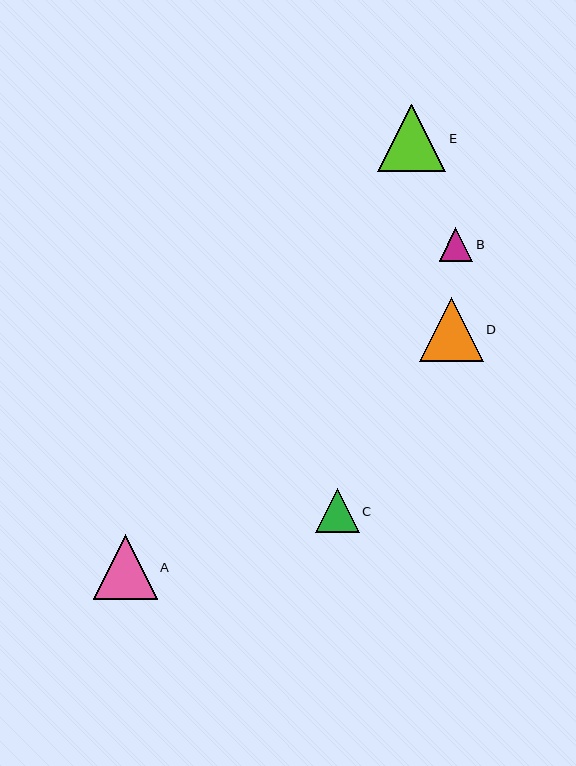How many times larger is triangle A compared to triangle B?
Triangle A is approximately 1.9 times the size of triangle B.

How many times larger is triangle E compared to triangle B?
Triangle E is approximately 2.0 times the size of triangle B.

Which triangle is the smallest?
Triangle B is the smallest with a size of approximately 34 pixels.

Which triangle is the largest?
Triangle E is the largest with a size of approximately 68 pixels.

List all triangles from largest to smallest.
From largest to smallest: E, A, D, C, B.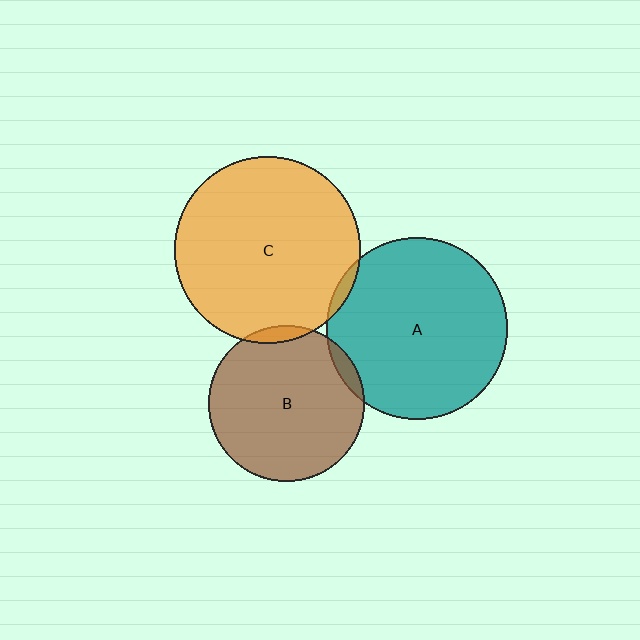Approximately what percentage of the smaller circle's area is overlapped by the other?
Approximately 5%.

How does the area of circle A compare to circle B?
Approximately 1.4 times.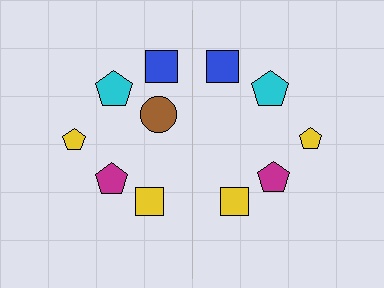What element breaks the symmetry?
A brown circle is missing from the right side.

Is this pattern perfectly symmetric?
No, the pattern is not perfectly symmetric. A brown circle is missing from the right side.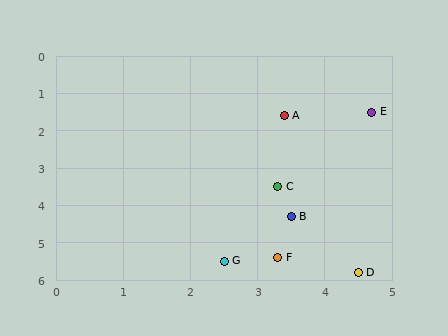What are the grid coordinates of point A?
Point A is at approximately (3.4, 1.6).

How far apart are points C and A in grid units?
Points C and A are about 1.9 grid units apart.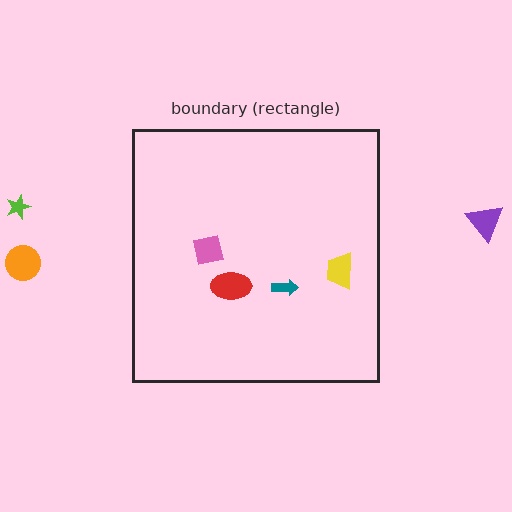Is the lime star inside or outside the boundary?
Outside.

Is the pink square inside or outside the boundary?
Inside.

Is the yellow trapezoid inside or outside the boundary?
Inside.